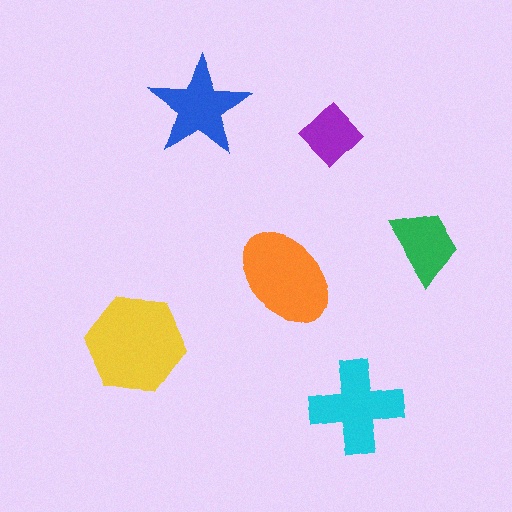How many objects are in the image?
There are 6 objects in the image.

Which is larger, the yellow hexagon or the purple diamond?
The yellow hexagon.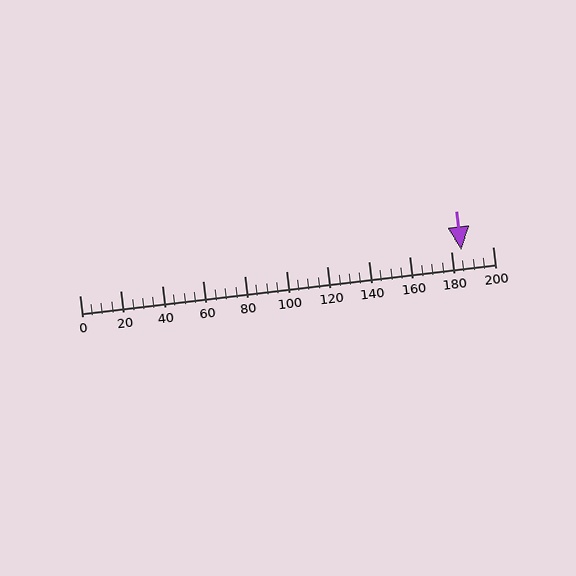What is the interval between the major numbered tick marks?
The major tick marks are spaced 20 units apart.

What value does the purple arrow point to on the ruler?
The purple arrow points to approximately 185.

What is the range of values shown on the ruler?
The ruler shows values from 0 to 200.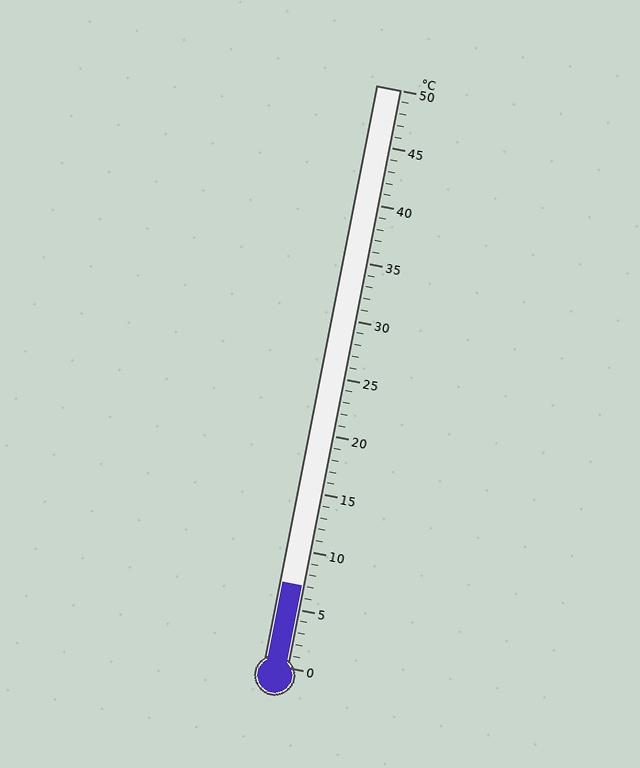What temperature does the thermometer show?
The thermometer shows approximately 7°C.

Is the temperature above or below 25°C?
The temperature is below 25°C.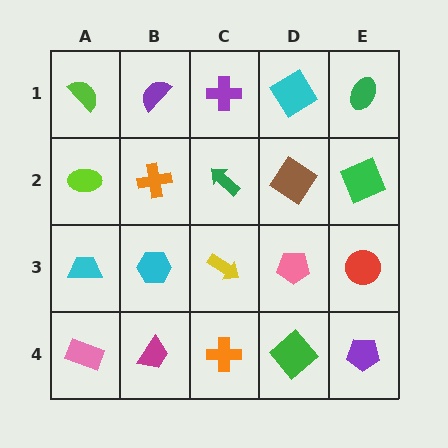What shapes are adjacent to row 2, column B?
A purple semicircle (row 1, column B), a cyan hexagon (row 3, column B), a lime ellipse (row 2, column A), a green arrow (row 2, column C).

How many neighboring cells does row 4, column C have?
3.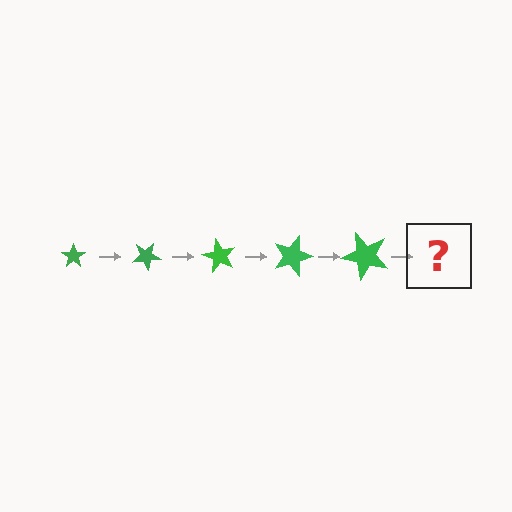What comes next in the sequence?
The next element should be a star, larger than the previous one and rotated 150 degrees from the start.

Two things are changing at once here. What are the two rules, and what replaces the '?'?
The two rules are that the star grows larger each step and it rotates 30 degrees each step. The '?' should be a star, larger than the previous one and rotated 150 degrees from the start.